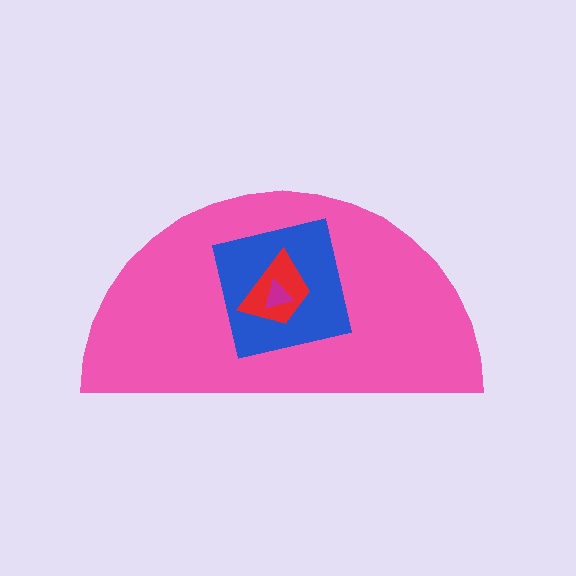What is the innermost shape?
The magenta triangle.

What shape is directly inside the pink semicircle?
The blue square.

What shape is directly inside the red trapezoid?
The magenta triangle.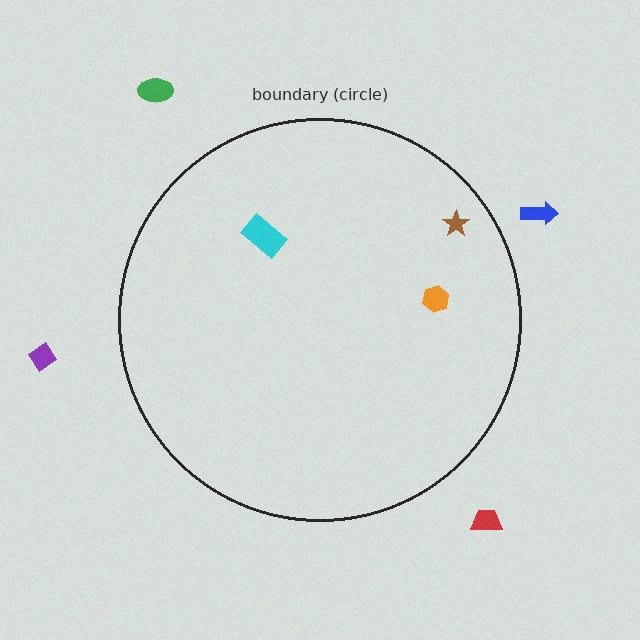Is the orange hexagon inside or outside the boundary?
Inside.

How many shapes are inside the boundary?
3 inside, 4 outside.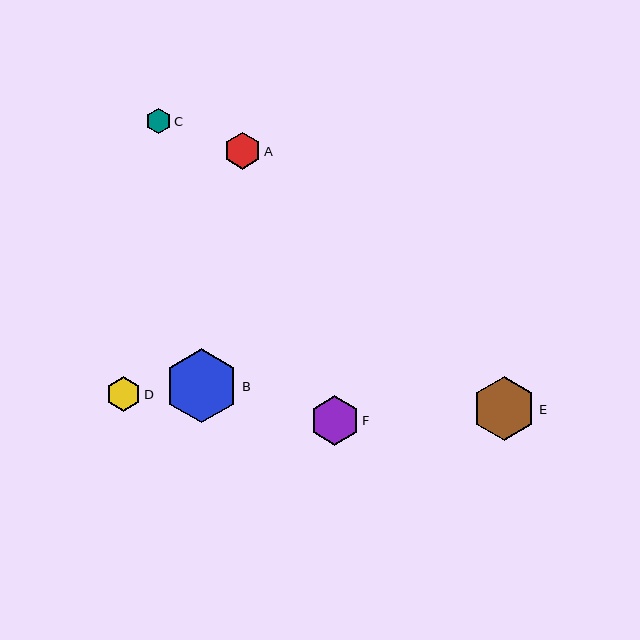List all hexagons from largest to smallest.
From largest to smallest: B, E, F, A, D, C.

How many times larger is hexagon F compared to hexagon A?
Hexagon F is approximately 1.3 times the size of hexagon A.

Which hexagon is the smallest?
Hexagon C is the smallest with a size of approximately 26 pixels.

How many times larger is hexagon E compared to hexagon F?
Hexagon E is approximately 1.3 times the size of hexagon F.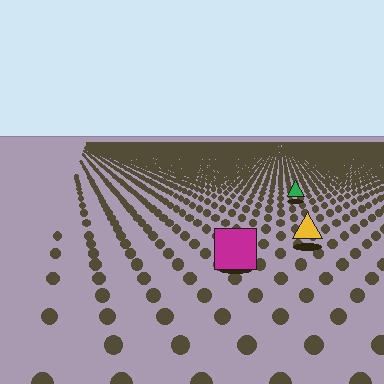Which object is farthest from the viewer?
The green triangle is farthest from the viewer. It appears smaller and the ground texture around it is denser.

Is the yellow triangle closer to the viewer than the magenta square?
No. The magenta square is closer — you can tell from the texture gradient: the ground texture is coarser near it.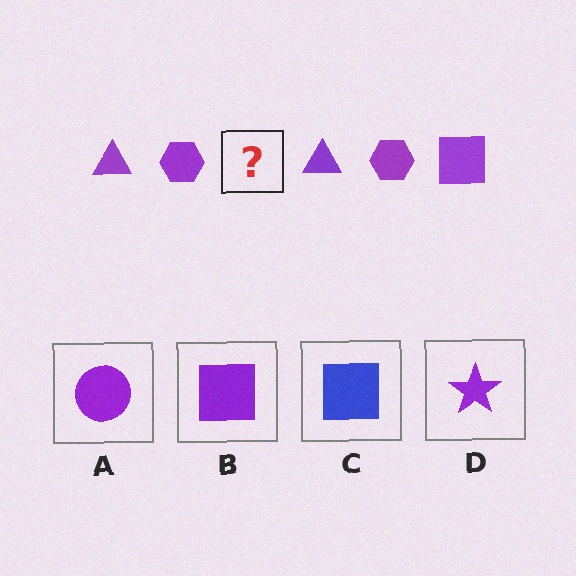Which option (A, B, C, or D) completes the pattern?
B.